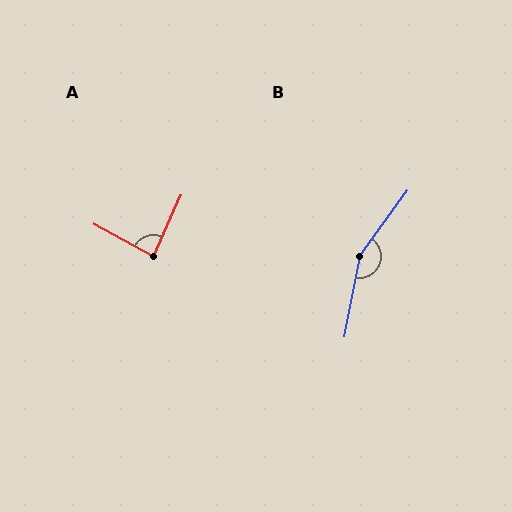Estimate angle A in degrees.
Approximately 85 degrees.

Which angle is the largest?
B, at approximately 155 degrees.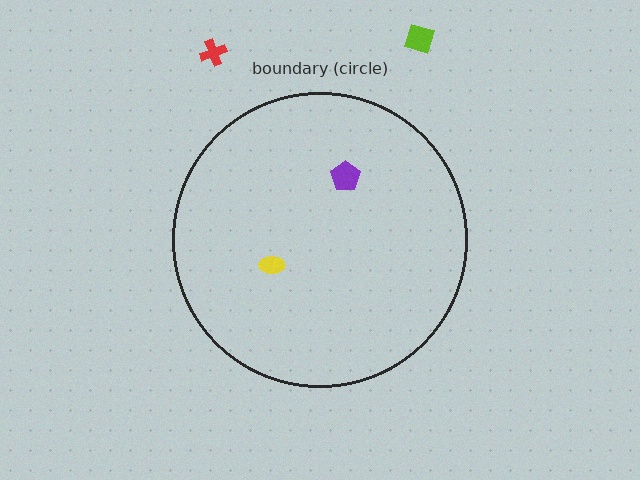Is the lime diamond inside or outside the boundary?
Outside.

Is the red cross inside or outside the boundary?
Outside.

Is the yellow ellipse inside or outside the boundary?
Inside.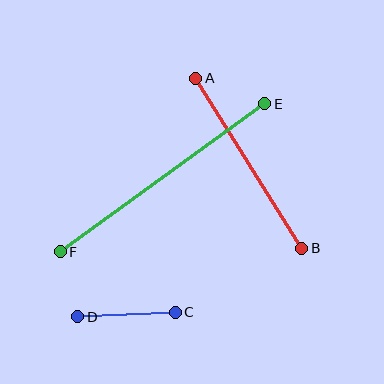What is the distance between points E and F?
The distance is approximately 252 pixels.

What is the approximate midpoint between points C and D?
The midpoint is at approximately (126, 314) pixels.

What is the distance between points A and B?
The distance is approximately 201 pixels.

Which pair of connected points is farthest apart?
Points E and F are farthest apart.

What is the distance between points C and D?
The distance is approximately 98 pixels.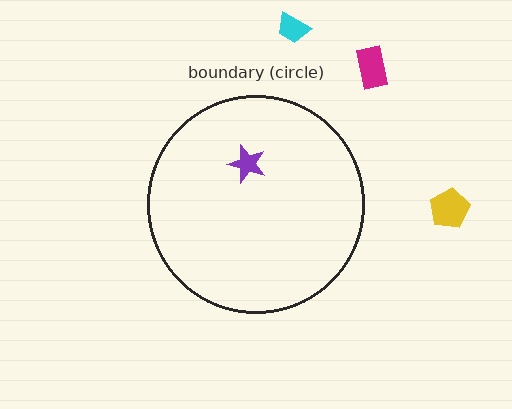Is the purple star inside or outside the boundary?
Inside.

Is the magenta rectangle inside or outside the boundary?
Outside.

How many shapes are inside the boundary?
1 inside, 3 outside.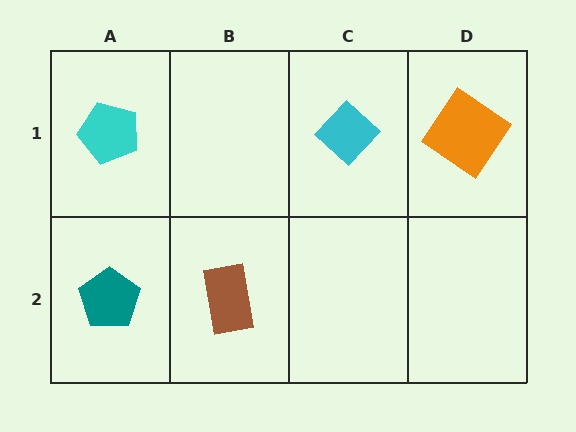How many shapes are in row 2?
2 shapes.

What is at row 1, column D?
An orange diamond.